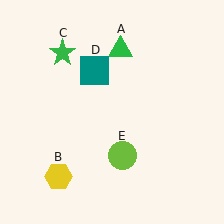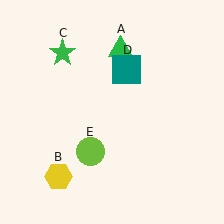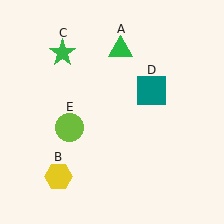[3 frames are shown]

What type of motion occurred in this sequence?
The teal square (object D), lime circle (object E) rotated clockwise around the center of the scene.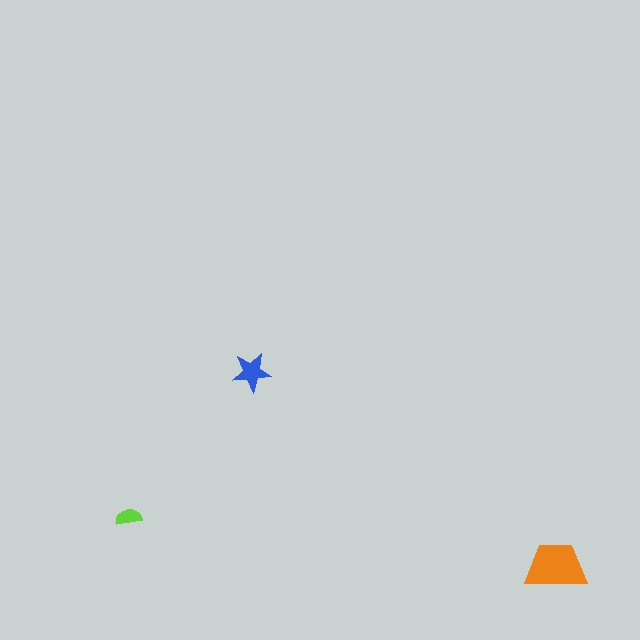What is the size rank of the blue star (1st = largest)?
2nd.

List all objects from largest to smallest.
The orange trapezoid, the blue star, the lime semicircle.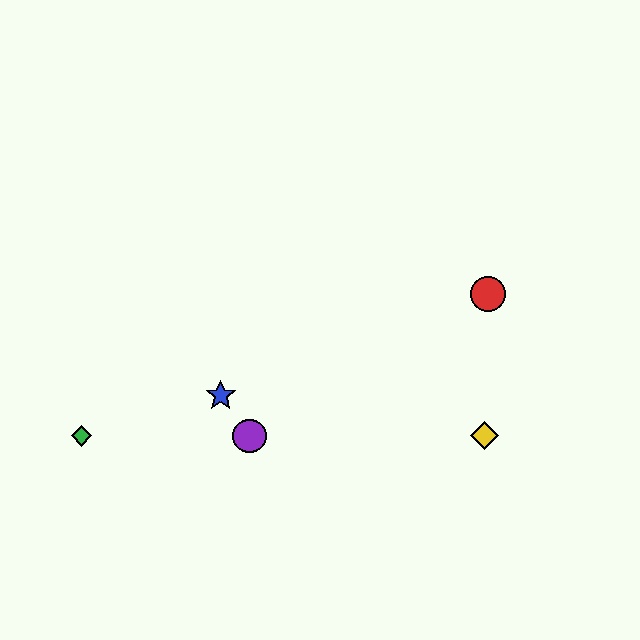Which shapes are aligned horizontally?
The green diamond, the yellow diamond, the purple circle are aligned horizontally.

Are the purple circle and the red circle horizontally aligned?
No, the purple circle is at y≈436 and the red circle is at y≈294.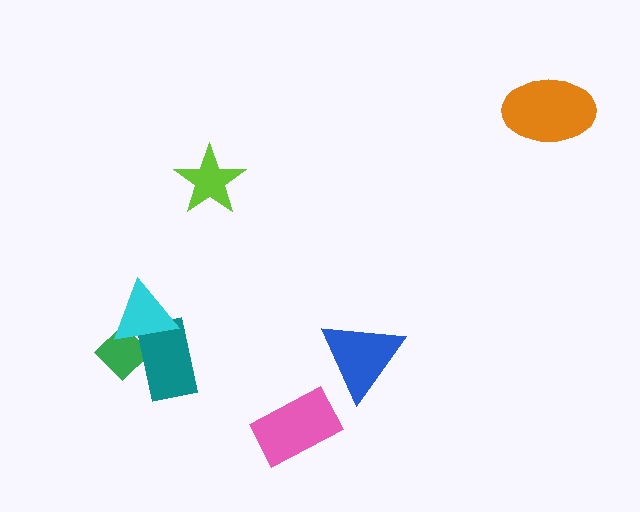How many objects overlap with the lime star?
0 objects overlap with the lime star.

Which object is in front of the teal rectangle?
The cyan triangle is in front of the teal rectangle.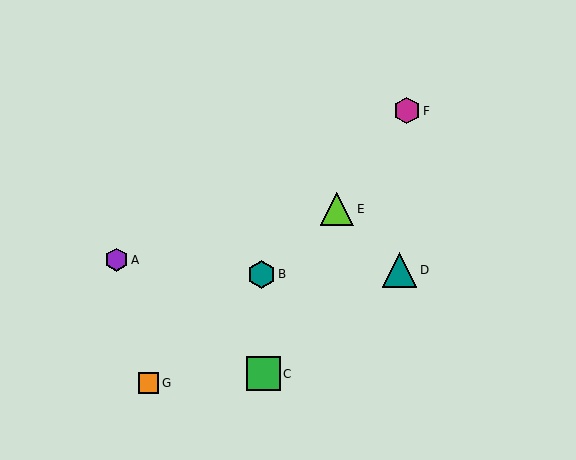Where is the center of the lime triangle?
The center of the lime triangle is at (337, 209).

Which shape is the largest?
The teal triangle (labeled D) is the largest.